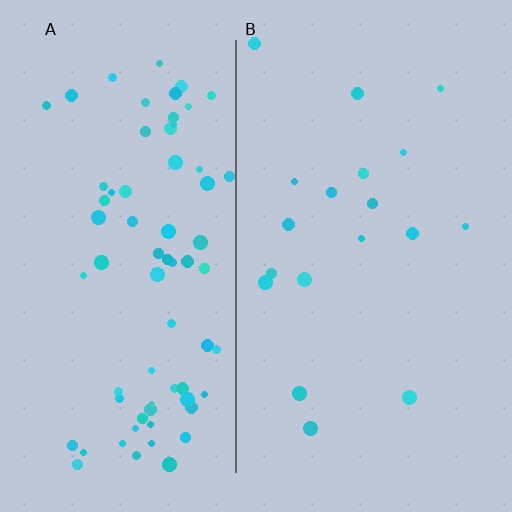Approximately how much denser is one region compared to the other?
Approximately 3.9× — region A over region B.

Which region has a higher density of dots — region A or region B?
A (the left).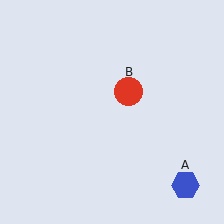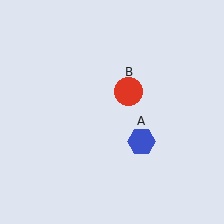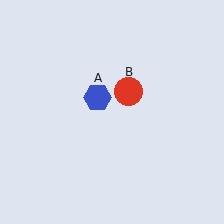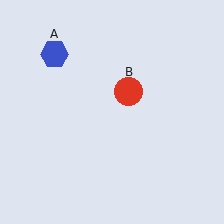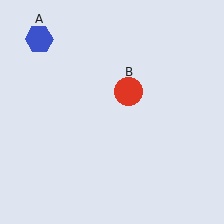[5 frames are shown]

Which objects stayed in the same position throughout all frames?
Red circle (object B) remained stationary.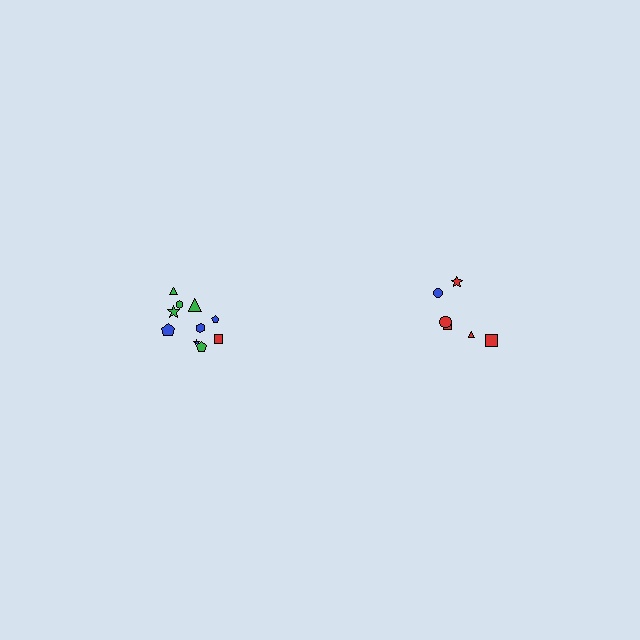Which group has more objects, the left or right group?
The left group.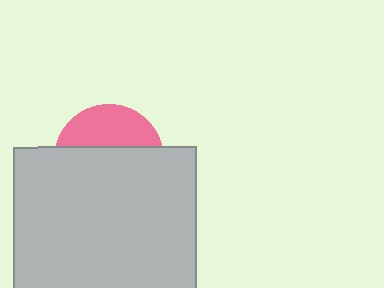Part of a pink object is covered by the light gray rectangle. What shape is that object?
It is a circle.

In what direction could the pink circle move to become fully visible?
The pink circle could move up. That would shift it out from behind the light gray rectangle entirely.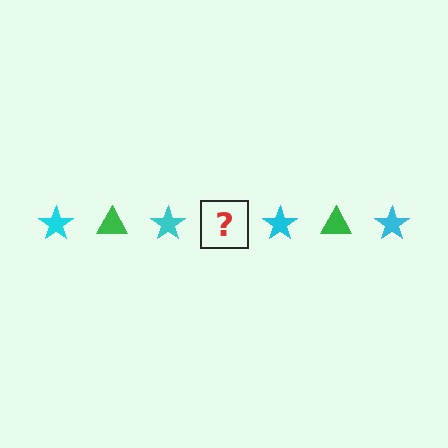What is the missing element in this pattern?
The missing element is a green triangle.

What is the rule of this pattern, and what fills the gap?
The rule is that the pattern alternates between cyan star and green triangle. The gap should be filled with a green triangle.